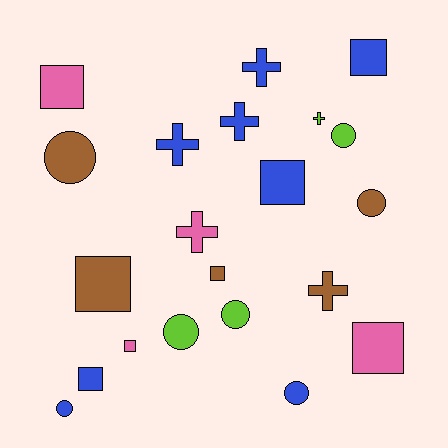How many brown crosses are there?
There is 1 brown cross.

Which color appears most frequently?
Blue, with 8 objects.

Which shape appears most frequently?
Square, with 8 objects.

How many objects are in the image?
There are 21 objects.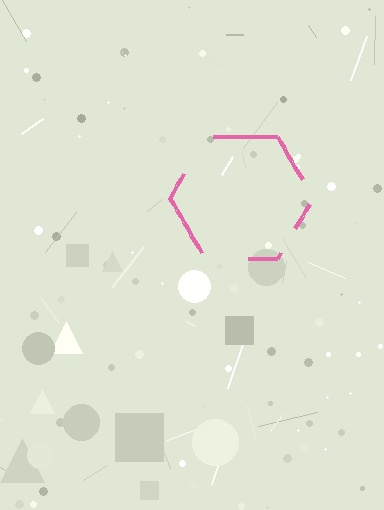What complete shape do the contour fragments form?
The contour fragments form a hexagon.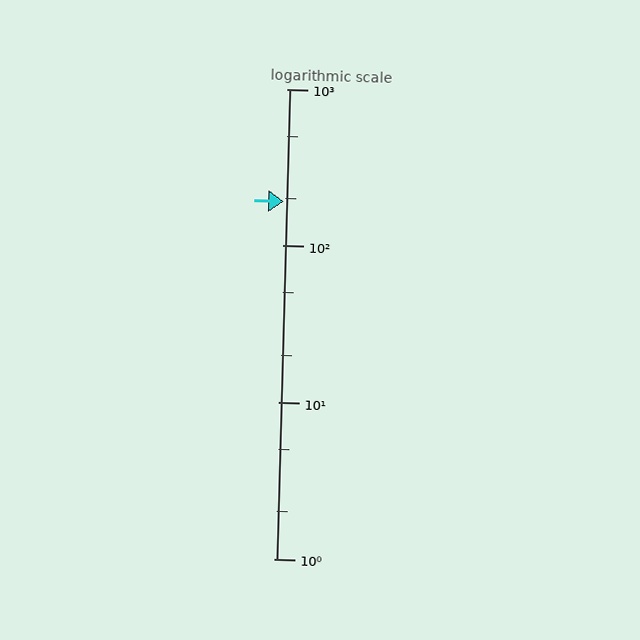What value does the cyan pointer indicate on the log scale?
The pointer indicates approximately 190.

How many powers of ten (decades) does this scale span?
The scale spans 3 decades, from 1 to 1000.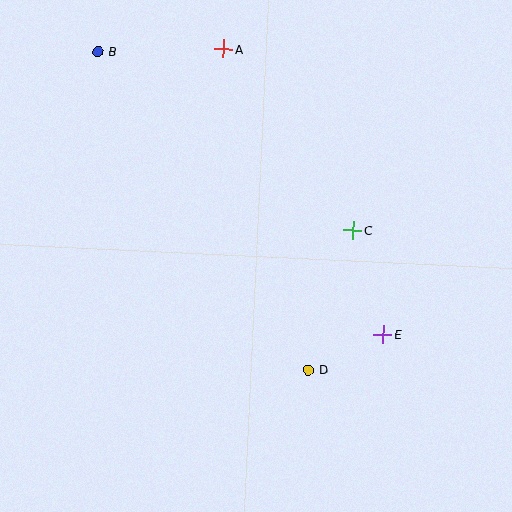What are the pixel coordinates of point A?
Point A is at (224, 49).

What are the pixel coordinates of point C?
Point C is at (353, 230).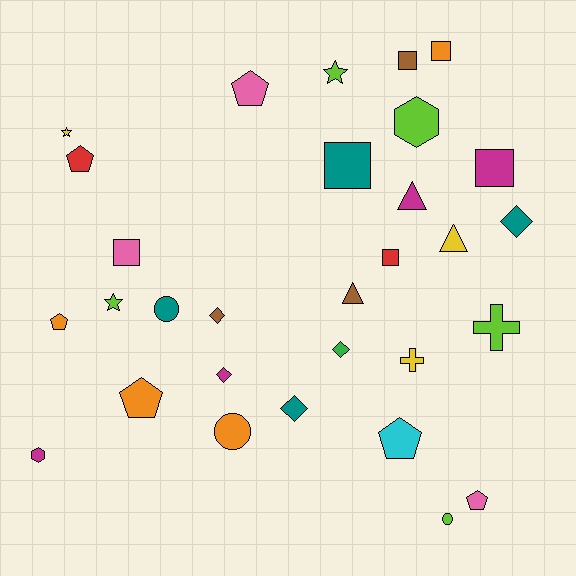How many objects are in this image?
There are 30 objects.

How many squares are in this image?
There are 6 squares.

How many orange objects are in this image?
There are 4 orange objects.